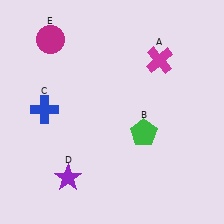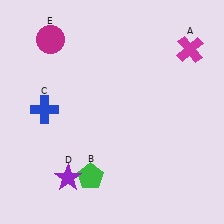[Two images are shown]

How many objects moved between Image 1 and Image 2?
2 objects moved between the two images.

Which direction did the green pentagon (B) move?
The green pentagon (B) moved left.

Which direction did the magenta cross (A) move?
The magenta cross (A) moved right.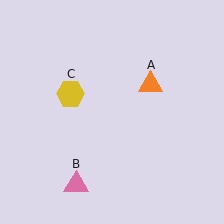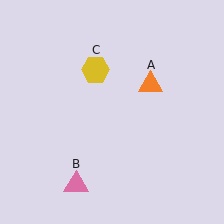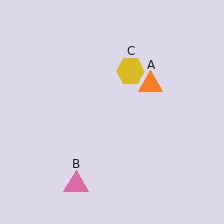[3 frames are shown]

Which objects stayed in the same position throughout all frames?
Orange triangle (object A) and pink triangle (object B) remained stationary.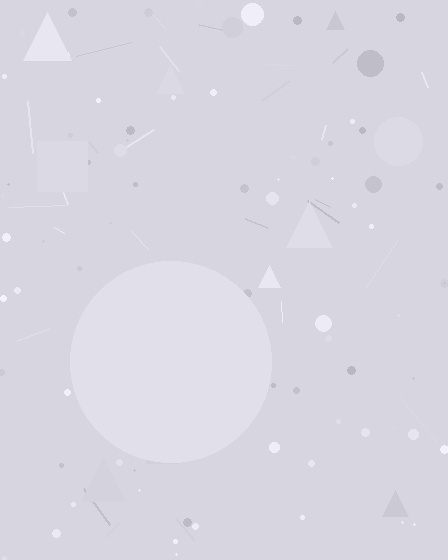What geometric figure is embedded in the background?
A circle is embedded in the background.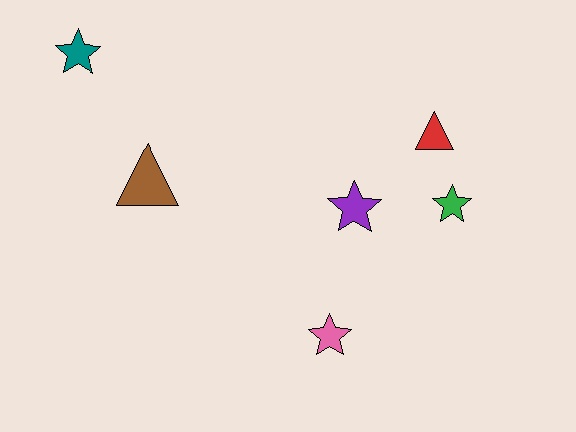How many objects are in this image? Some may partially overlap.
There are 6 objects.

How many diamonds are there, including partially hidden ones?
There are no diamonds.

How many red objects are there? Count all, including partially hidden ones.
There is 1 red object.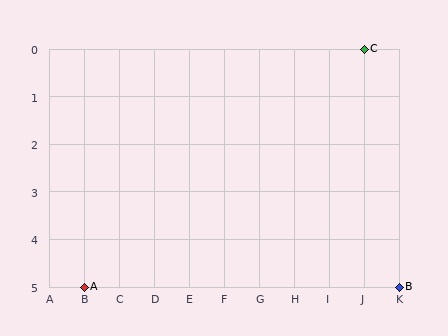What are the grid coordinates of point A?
Point A is at grid coordinates (B, 5).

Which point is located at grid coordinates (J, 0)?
Point C is at (J, 0).